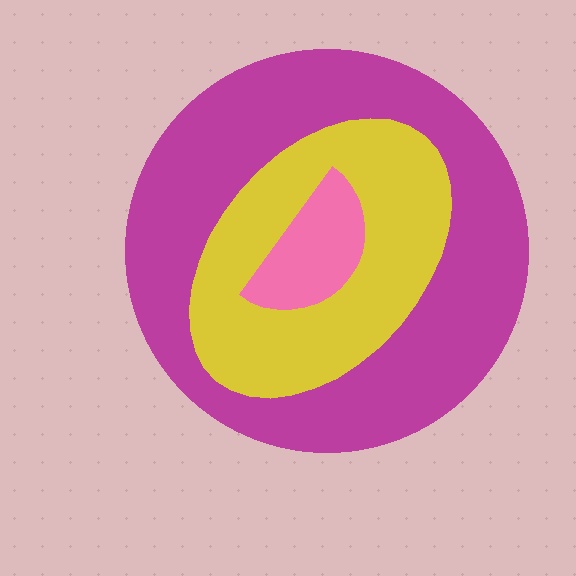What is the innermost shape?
The pink semicircle.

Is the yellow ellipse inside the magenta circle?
Yes.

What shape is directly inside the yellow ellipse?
The pink semicircle.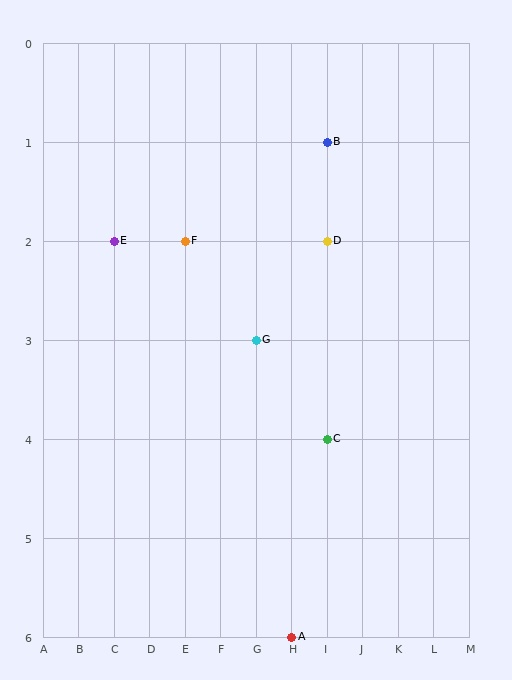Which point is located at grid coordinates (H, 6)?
Point A is at (H, 6).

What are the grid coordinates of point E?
Point E is at grid coordinates (C, 2).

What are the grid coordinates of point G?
Point G is at grid coordinates (G, 3).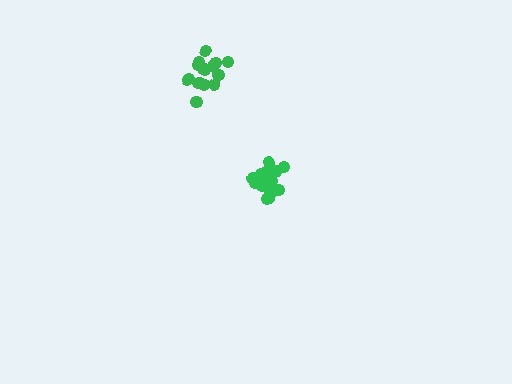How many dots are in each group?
Group 1: 15 dots, Group 2: 20 dots (35 total).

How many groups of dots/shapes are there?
There are 2 groups.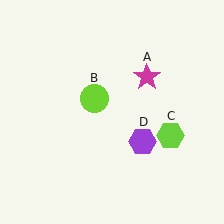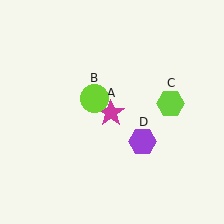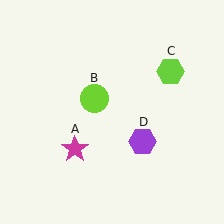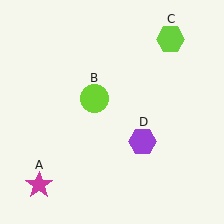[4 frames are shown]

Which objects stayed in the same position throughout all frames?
Lime circle (object B) and purple hexagon (object D) remained stationary.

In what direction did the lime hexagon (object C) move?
The lime hexagon (object C) moved up.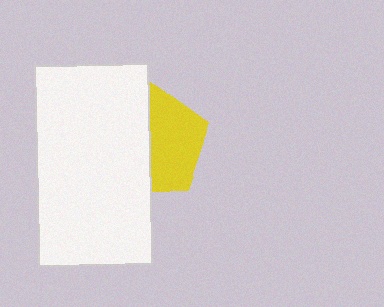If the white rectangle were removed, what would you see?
You would see the complete yellow pentagon.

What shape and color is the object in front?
The object in front is a white rectangle.